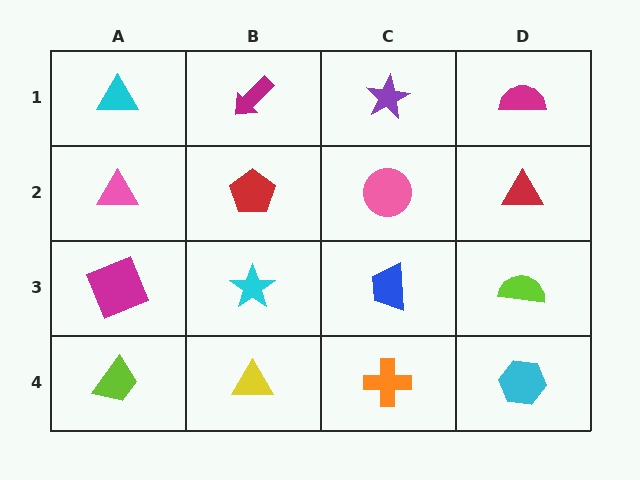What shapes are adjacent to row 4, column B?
A cyan star (row 3, column B), a lime trapezoid (row 4, column A), an orange cross (row 4, column C).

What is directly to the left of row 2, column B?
A pink triangle.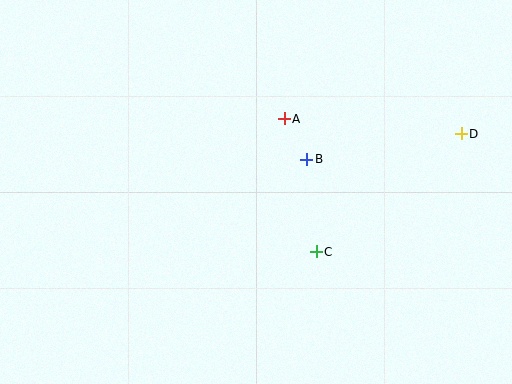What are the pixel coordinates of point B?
Point B is at (307, 159).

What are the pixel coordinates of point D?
Point D is at (461, 134).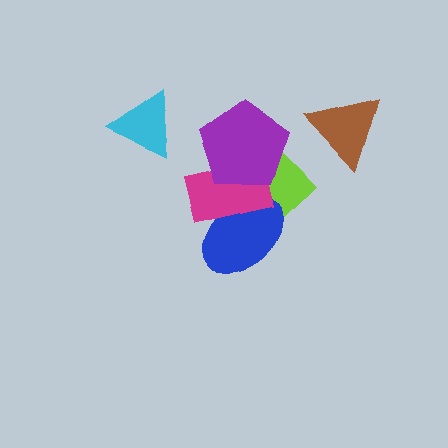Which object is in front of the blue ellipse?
The magenta rectangle is in front of the blue ellipse.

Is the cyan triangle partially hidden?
No, no other shape covers it.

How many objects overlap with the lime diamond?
3 objects overlap with the lime diamond.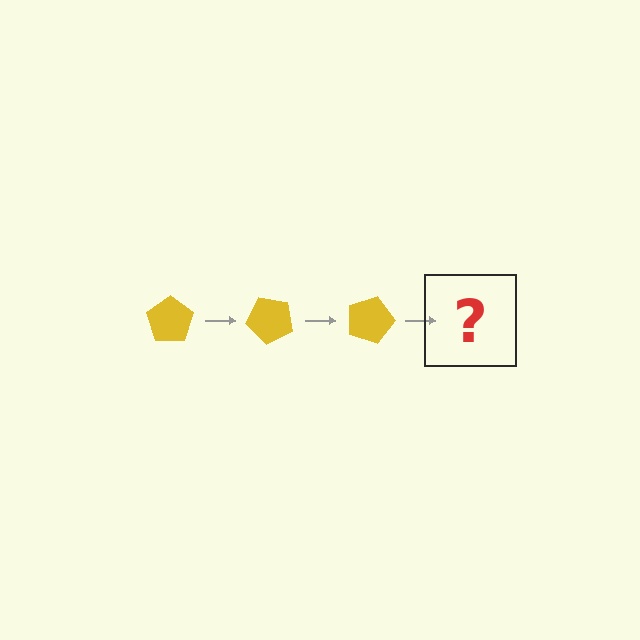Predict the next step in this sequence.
The next step is a yellow pentagon rotated 135 degrees.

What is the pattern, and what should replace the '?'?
The pattern is that the pentagon rotates 45 degrees each step. The '?' should be a yellow pentagon rotated 135 degrees.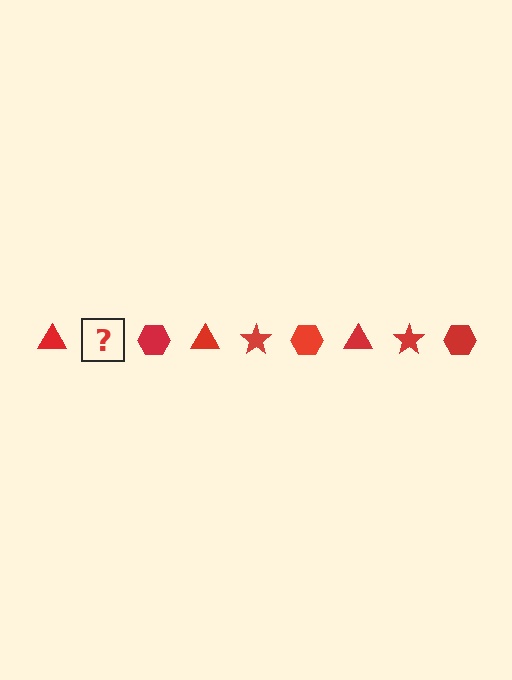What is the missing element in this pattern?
The missing element is a red star.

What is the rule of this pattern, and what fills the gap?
The rule is that the pattern cycles through triangle, star, hexagon shapes in red. The gap should be filled with a red star.